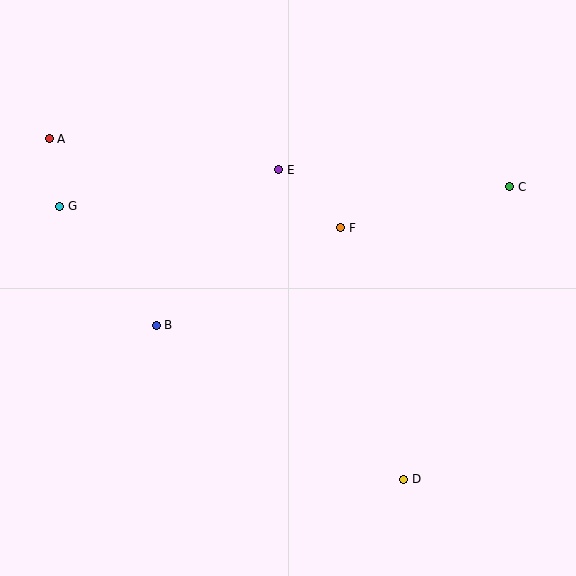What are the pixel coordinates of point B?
Point B is at (156, 325).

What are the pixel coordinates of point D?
Point D is at (404, 479).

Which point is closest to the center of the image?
Point F at (341, 228) is closest to the center.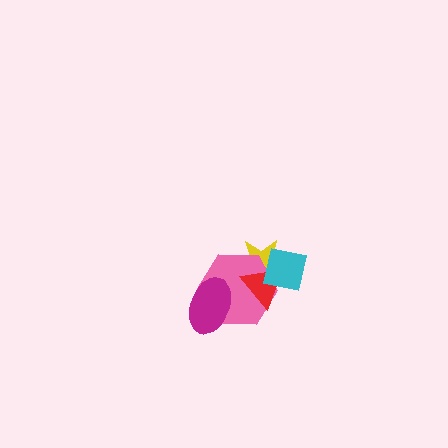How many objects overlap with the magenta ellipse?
1 object overlaps with the magenta ellipse.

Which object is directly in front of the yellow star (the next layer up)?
The pink hexagon is directly in front of the yellow star.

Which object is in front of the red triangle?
The cyan square is in front of the red triangle.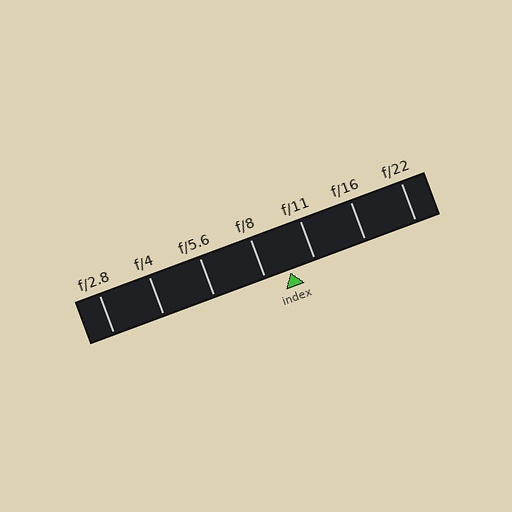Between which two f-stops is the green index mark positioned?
The index mark is between f/8 and f/11.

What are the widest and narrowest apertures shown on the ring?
The widest aperture shown is f/2.8 and the narrowest is f/22.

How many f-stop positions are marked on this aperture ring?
There are 7 f-stop positions marked.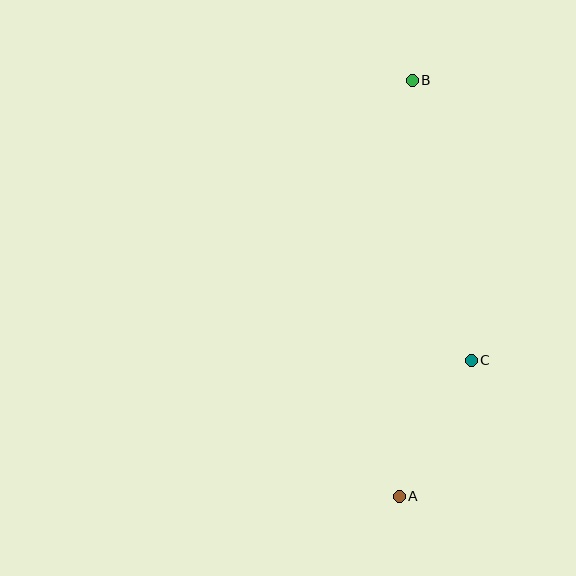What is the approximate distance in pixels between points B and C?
The distance between B and C is approximately 286 pixels.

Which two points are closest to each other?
Points A and C are closest to each other.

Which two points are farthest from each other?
Points A and B are farthest from each other.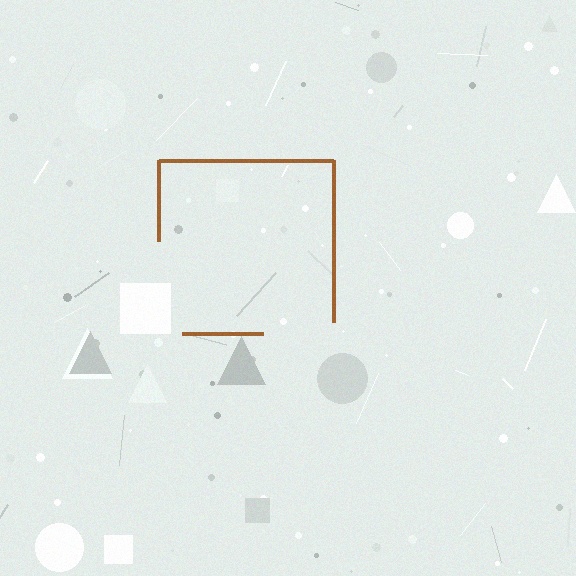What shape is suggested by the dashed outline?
The dashed outline suggests a square.